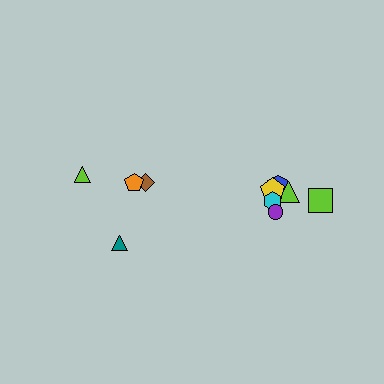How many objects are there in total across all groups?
There are 10 objects.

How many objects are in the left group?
There are 4 objects.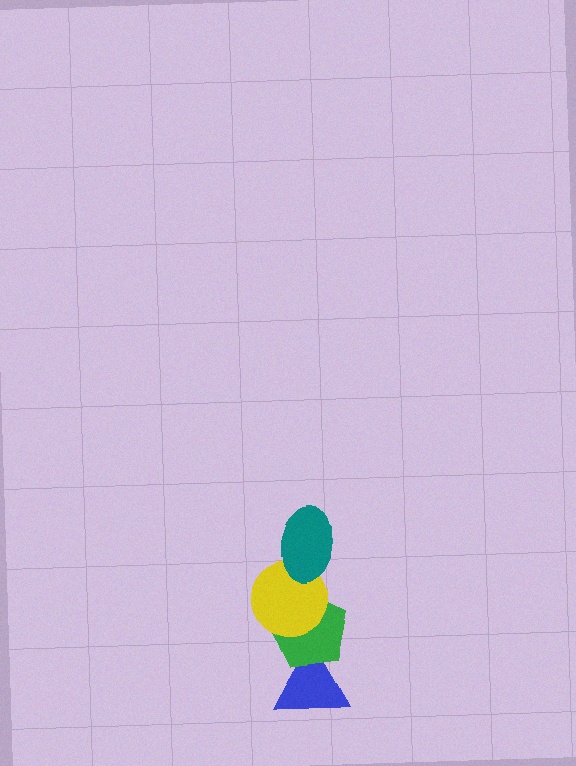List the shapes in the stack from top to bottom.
From top to bottom: the teal ellipse, the yellow circle, the green pentagon, the blue triangle.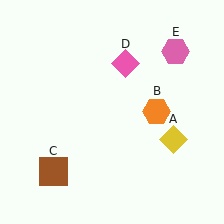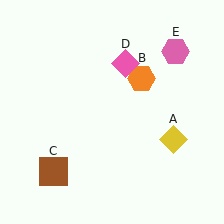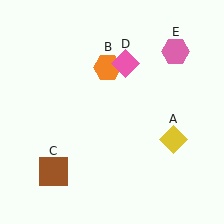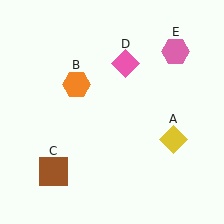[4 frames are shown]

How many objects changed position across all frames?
1 object changed position: orange hexagon (object B).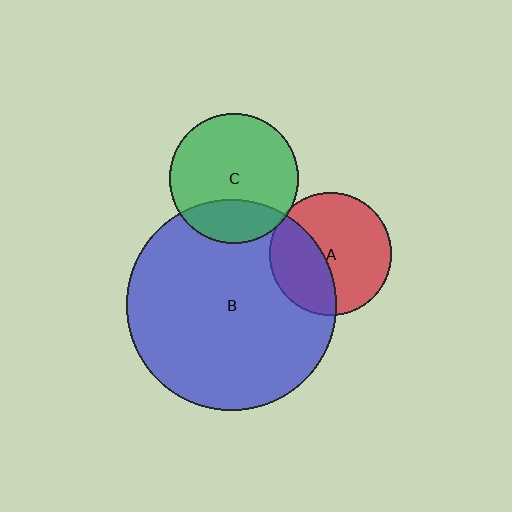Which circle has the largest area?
Circle B (blue).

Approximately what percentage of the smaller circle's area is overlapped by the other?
Approximately 25%.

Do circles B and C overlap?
Yes.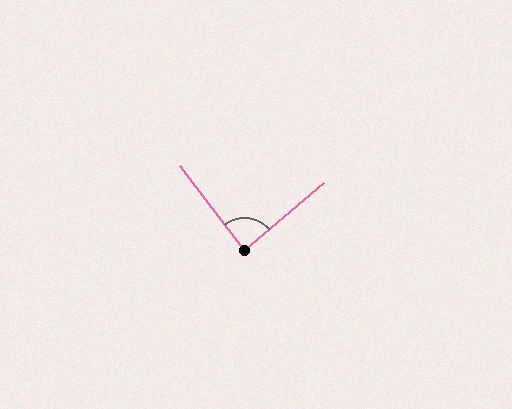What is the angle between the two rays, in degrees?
Approximately 87 degrees.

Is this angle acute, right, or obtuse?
It is approximately a right angle.